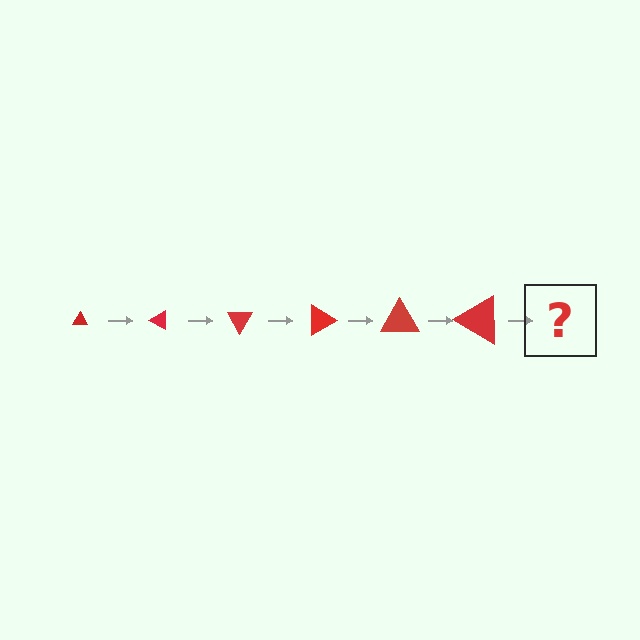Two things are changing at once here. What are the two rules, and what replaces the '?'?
The two rules are that the triangle grows larger each step and it rotates 30 degrees each step. The '?' should be a triangle, larger than the previous one and rotated 180 degrees from the start.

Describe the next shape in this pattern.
It should be a triangle, larger than the previous one and rotated 180 degrees from the start.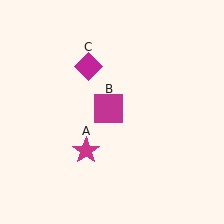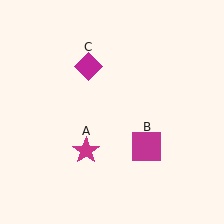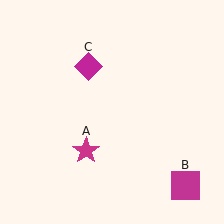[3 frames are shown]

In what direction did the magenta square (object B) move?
The magenta square (object B) moved down and to the right.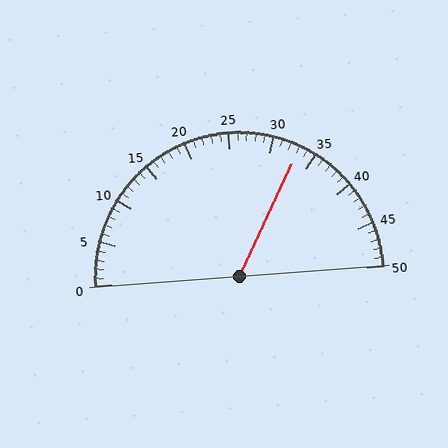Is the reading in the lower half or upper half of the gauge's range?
The reading is in the upper half of the range (0 to 50).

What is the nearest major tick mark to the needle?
The nearest major tick mark is 35.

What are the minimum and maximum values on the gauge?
The gauge ranges from 0 to 50.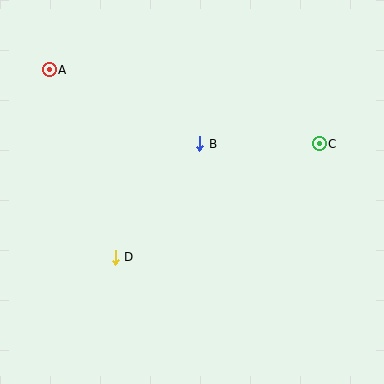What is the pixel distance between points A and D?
The distance between A and D is 199 pixels.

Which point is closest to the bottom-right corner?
Point C is closest to the bottom-right corner.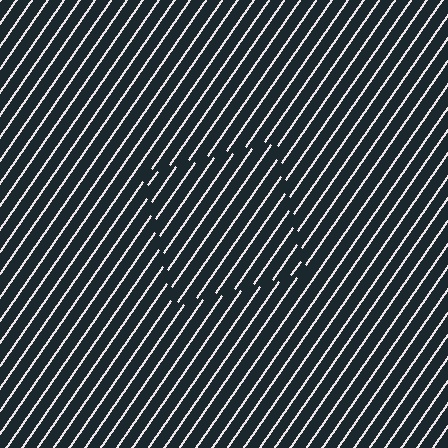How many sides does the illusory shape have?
4 sides — the line-ends trace a square.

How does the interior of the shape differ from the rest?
The interior of the shape contains the same grating, shifted by half a period — the contour is defined by the phase discontinuity where line-ends from the inner and outer gratings abut.